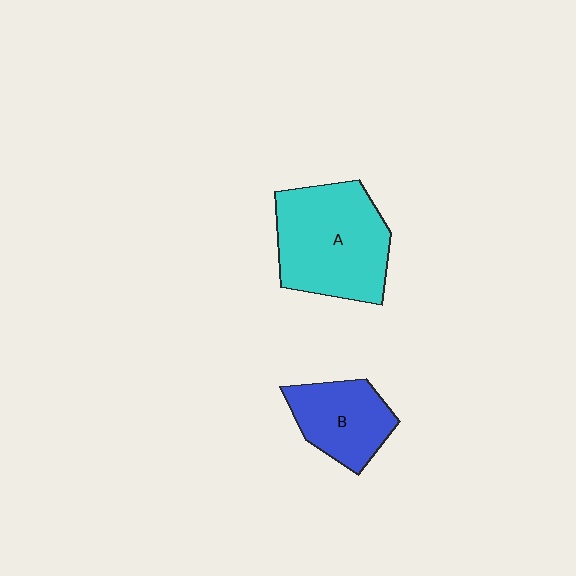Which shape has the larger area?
Shape A (cyan).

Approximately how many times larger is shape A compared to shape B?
Approximately 1.7 times.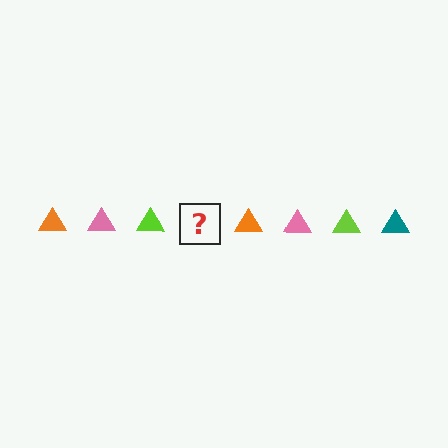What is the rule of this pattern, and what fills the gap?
The rule is that the pattern cycles through orange, pink, lime, teal triangles. The gap should be filled with a teal triangle.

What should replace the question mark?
The question mark should be replaced with a teal triangle.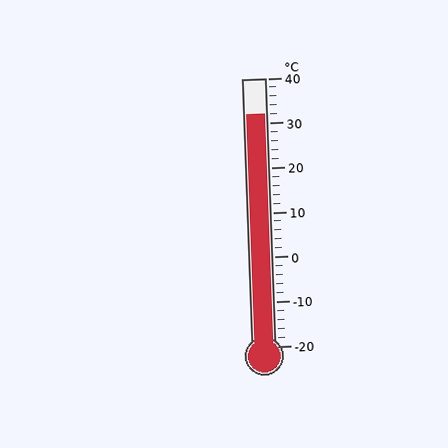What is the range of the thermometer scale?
The thermometer scale ranges from -20°C to 40°C.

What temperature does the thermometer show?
The thermometer shows approximately 32°C.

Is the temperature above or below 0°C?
The temperature is above 0°C.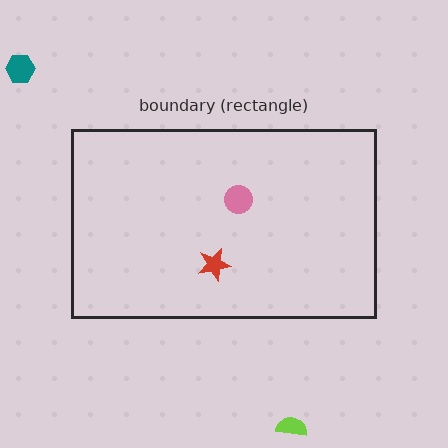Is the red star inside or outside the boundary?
Inside.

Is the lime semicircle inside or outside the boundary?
Outside.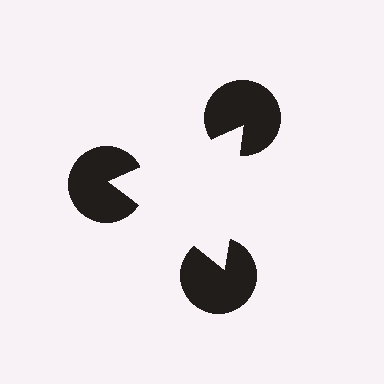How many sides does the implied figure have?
3 sides.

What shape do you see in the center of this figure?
An illusory triangle — its edges are inferred from the aligned wedge cuts in the pac-man discs, not physically drawn.